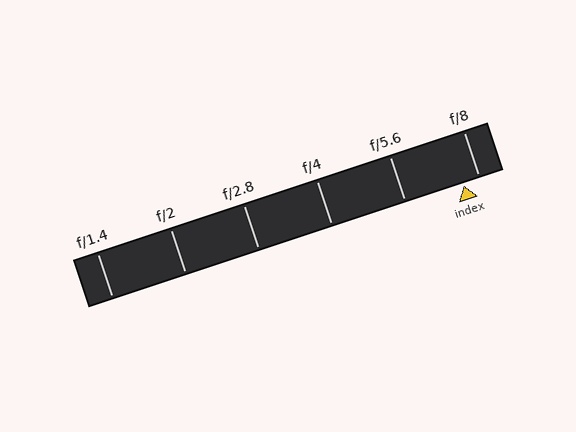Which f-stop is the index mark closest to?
The index mark is closest to f/8.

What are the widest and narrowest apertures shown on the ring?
The widest aperture shown is f/1.4 and the narrowest is f/8.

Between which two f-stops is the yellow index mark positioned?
The index mark is between f/5.6 and f/8.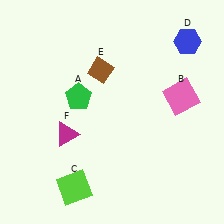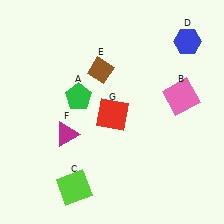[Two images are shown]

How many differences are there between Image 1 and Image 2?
There is 1 difference between the two images.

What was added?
A red square (G) was added in Image 2.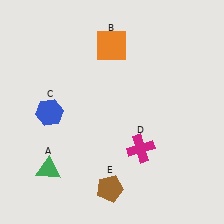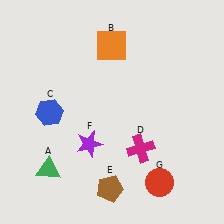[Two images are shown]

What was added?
A purple star (F), a red circle (G) were added in Image 2.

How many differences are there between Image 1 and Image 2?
There are 2 differences between the two images.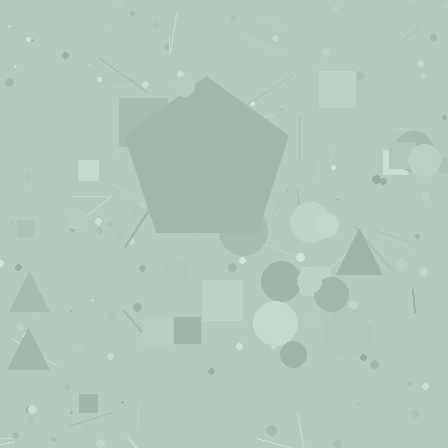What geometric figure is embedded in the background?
A pentagon is embedded in the background.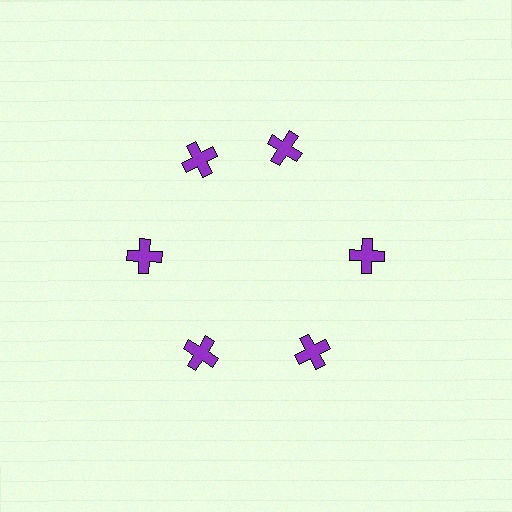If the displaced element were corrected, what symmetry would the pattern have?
It would have 6-fold rotational symmetry — the pattern would map onto itself every 60 degrees.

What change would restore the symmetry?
The symmetry would be restored by rotating it back into even spacing with its neighbors so that all 6 crosses sit at equal angles and equal distance from the center.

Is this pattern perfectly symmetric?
No. The 6 purple crosses are arranged in a ring, but one element near the 1 o'clock position is rotated out of alignment along the ring, breaking the 6-fold rotational symmetry.